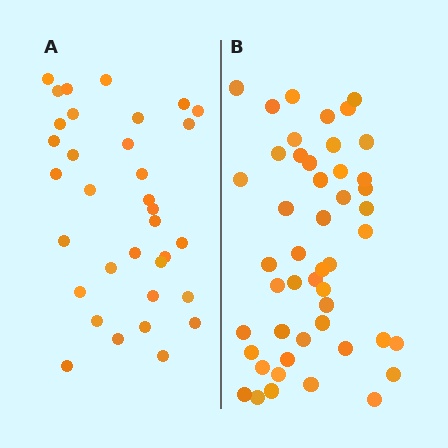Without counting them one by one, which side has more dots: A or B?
Region B (the right region) has more dots.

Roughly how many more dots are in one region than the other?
Region B has approximately 15 more dots than region A.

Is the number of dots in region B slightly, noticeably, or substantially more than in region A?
Region B has noticeably more, but not dramatically so. The ratio is roughly 1.4 to 1.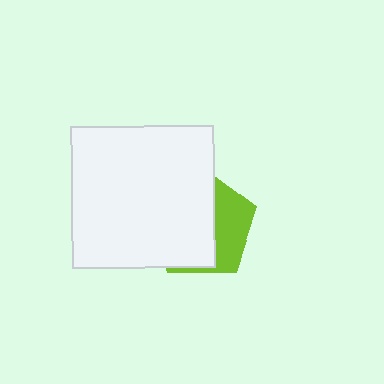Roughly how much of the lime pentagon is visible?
A small part of it is visible (roughly 36%).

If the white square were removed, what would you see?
You would see the complete lime pentagon.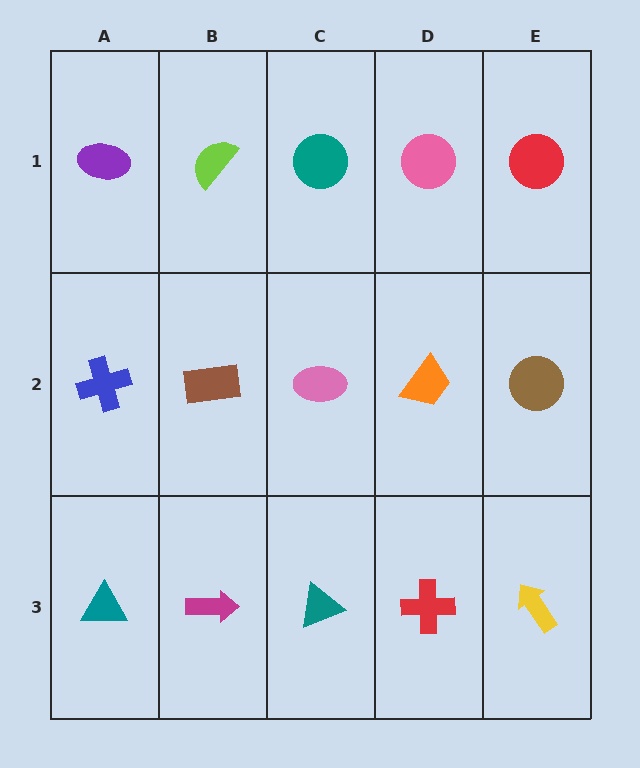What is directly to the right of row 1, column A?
A lime semicircle.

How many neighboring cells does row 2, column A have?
3.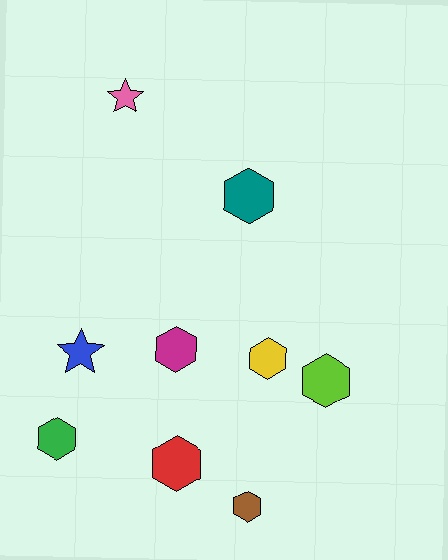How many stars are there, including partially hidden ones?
There are 2 stars.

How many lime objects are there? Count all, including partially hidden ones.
There is 1 lime object.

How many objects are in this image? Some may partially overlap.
There are 9 objects.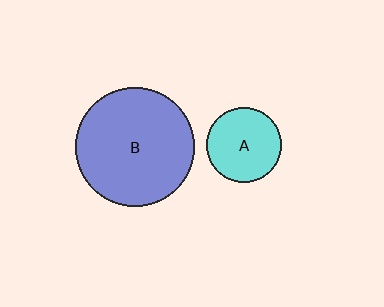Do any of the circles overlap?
No, none of the circles overlap.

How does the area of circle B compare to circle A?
Approximately 2.5 times.